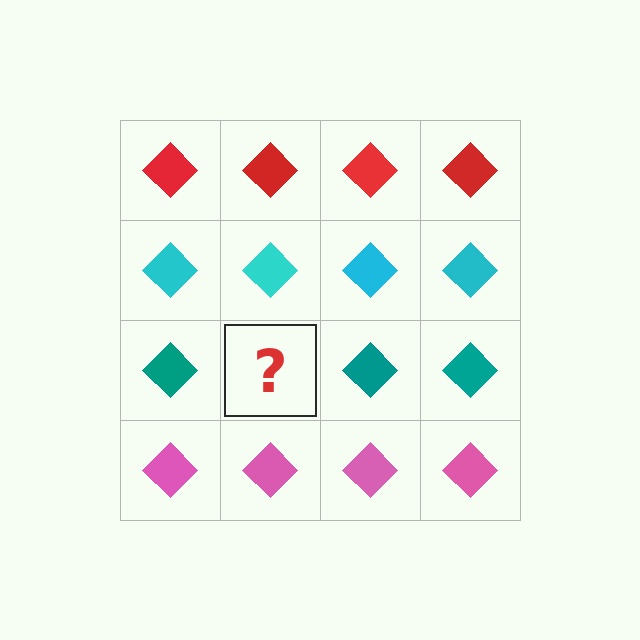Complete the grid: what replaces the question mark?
The question mark should be replaced with a teal diamond.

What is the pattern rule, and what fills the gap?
The rule is that each row has a consistent color. The gap should be filled with a teal diamond.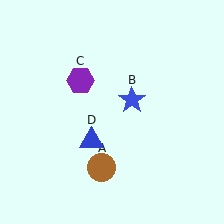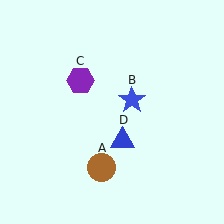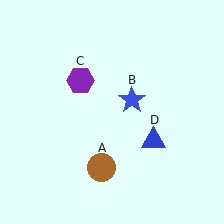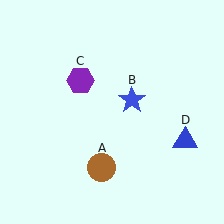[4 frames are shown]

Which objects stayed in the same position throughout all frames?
Brown circle (object A) and blue star (object B) and purple hexagon (object C) remained stationary.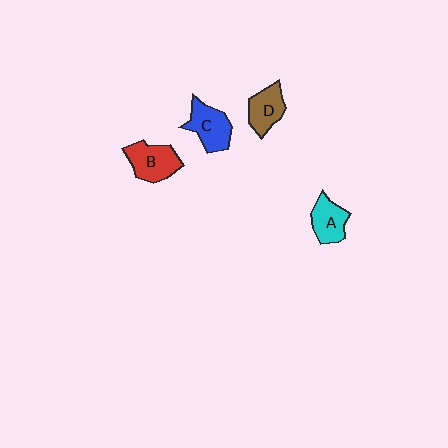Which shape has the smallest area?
Shape D (brown).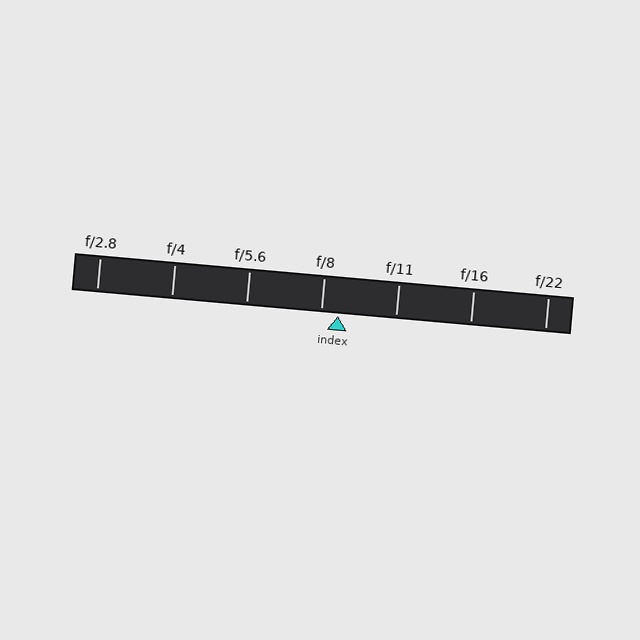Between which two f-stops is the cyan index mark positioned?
The index mark is between f/8 and f/11.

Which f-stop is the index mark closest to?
The index mark is closest to f/8.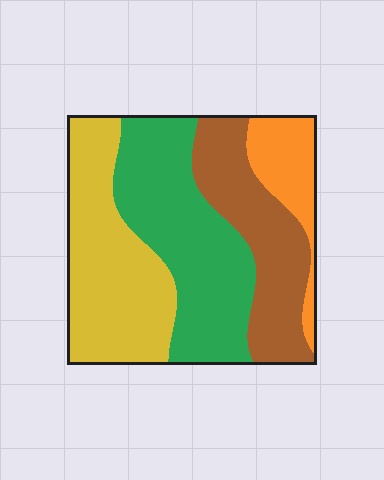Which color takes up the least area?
Orange, at roughly 10%.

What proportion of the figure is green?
Green takes up between a quarter and a half of the figure.